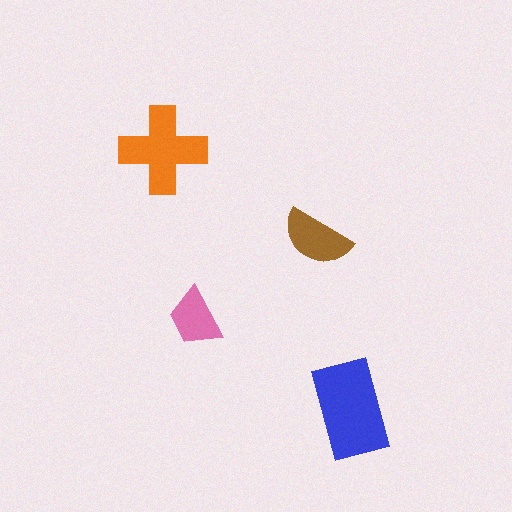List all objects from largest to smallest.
The blue rectangle, the orange cross, the brown semicircle, the pink trapezoid.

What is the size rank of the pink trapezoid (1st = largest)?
4th.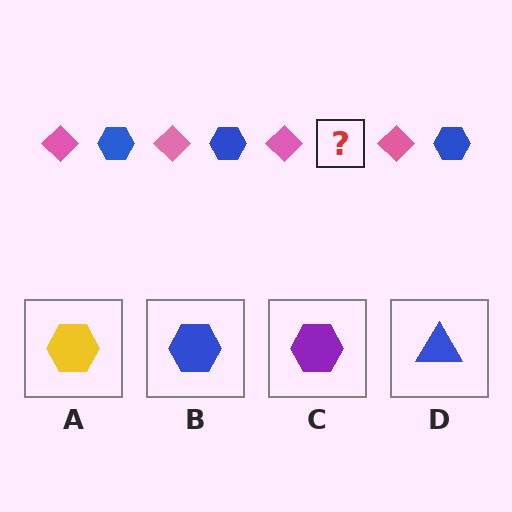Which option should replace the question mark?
Option B.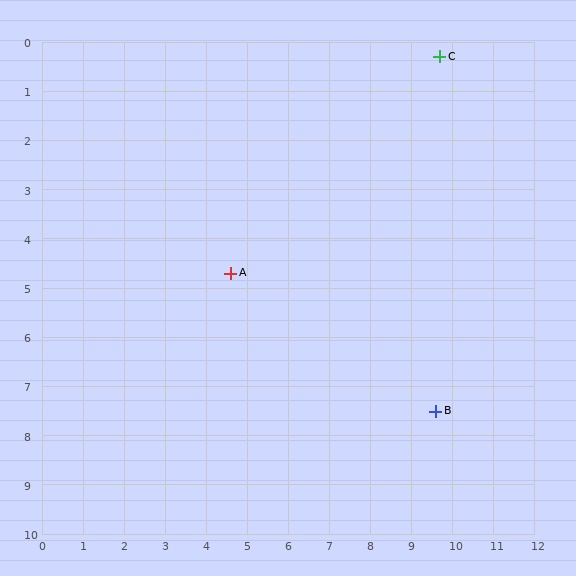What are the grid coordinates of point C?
Point C is at approximately (9.7, 0.3).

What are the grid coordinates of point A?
Point A is at approximately (4.6, 4.7).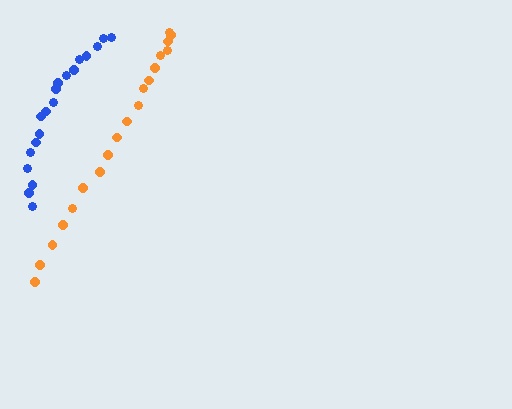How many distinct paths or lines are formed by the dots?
There are 2 distinct paths.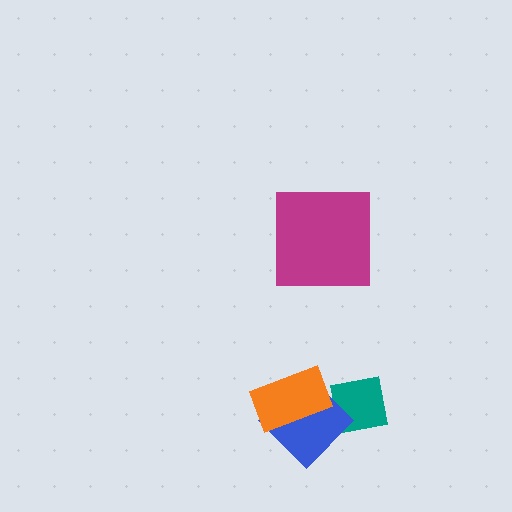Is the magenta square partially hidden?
No, no other shape covers it.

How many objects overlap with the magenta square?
0 objects overlap with the magenta square.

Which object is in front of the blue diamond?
The orange rectangle is in front of the blue diamond.